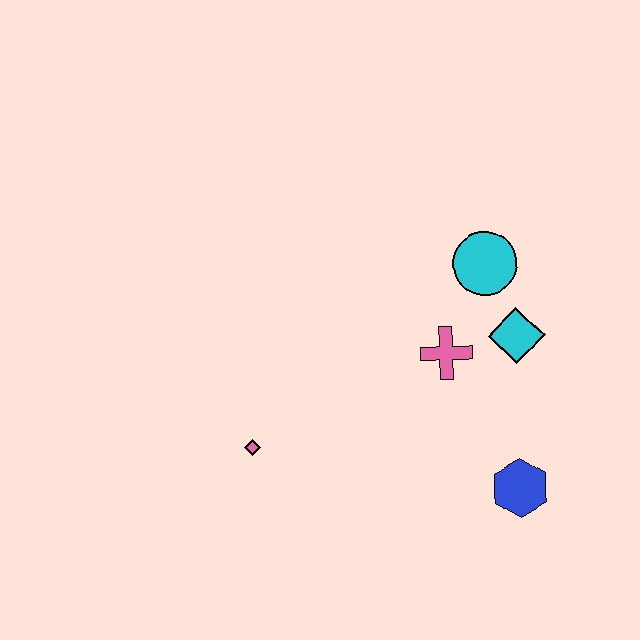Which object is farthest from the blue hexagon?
The pink diamond is farthest from the blue hexagon.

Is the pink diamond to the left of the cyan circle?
Yes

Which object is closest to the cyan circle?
The cyan diamond is closest to the cyan circle.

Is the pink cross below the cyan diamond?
Yes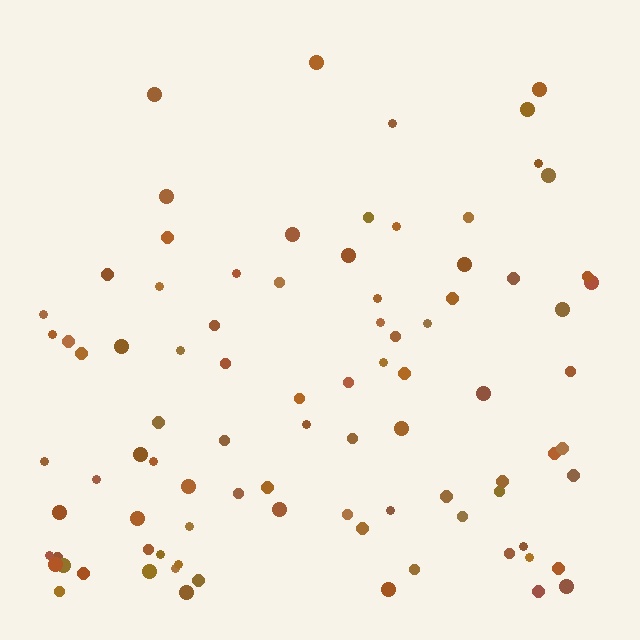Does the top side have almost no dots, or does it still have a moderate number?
Still a moderate number, just noticeably fewer than the bottom.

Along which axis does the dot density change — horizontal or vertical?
Vertical.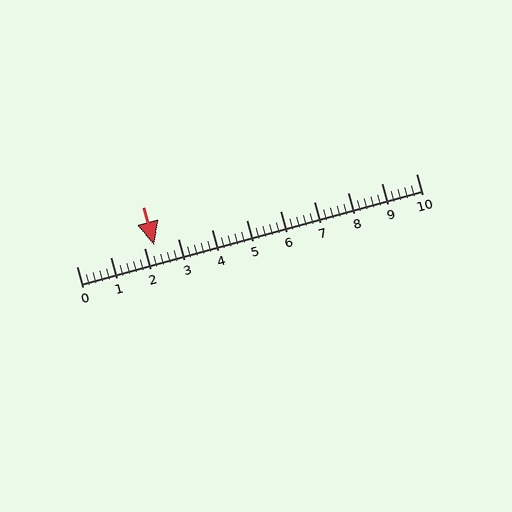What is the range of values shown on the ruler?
The ruler shows values from 0 to 10.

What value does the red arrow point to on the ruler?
The red arrow points to approximately 2.3.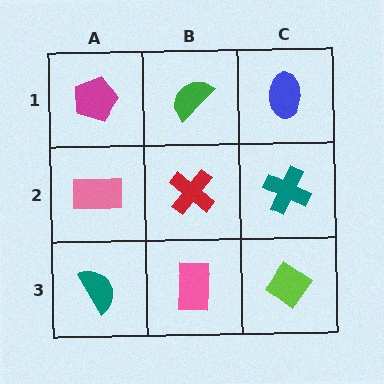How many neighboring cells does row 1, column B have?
3.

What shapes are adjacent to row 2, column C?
A blue ellipse (row 1, column C), a lime diamond (row 3, column C), a red cross (row 2, column B).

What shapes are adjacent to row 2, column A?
A magenta pentagon (row 1, column A), a teal semicircle (row 3, column A), a red cross (row 2, column B).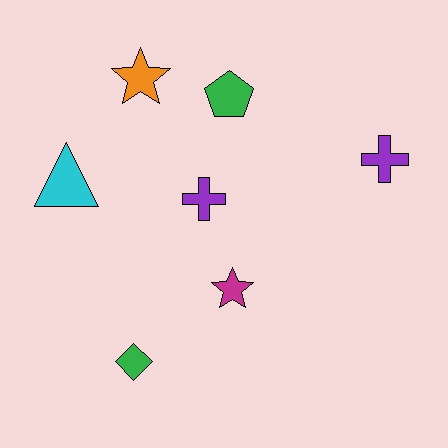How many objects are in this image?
There are 7 objects.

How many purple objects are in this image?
There are 2 purple objects.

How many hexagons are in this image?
There are no hexagons.